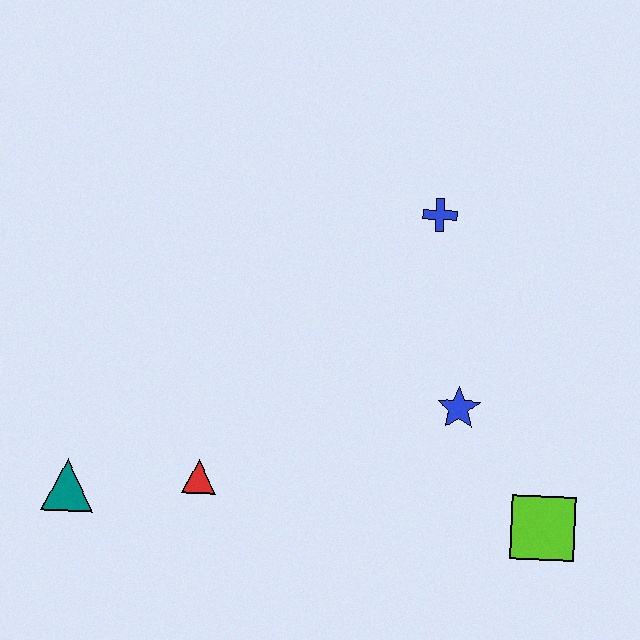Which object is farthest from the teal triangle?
The lime square is farthest from the teal triangle.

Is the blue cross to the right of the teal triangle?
Yes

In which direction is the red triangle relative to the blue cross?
The red triangle is below the blue cross.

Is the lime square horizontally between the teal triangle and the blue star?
No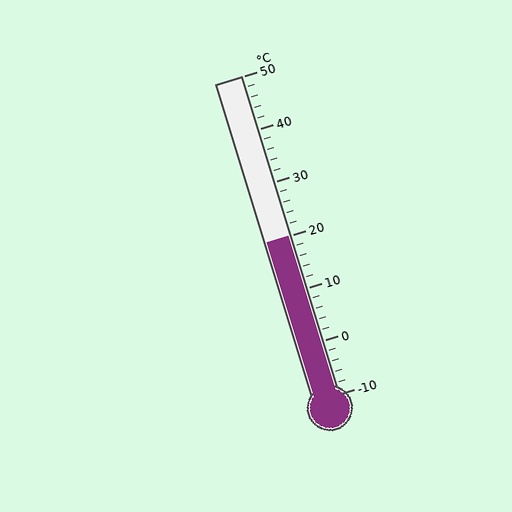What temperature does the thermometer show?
The thermometer shows approximately 20°C.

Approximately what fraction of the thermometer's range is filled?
The thermometer is filled to approximately 50% of its range.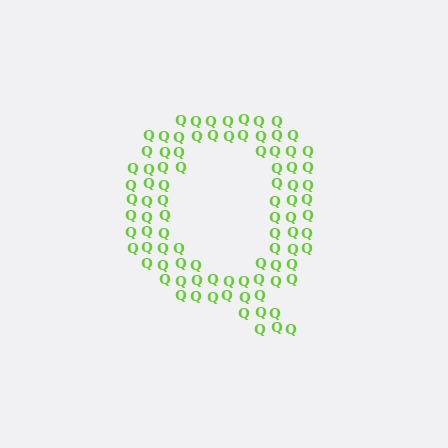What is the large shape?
The large shape is the letter Q.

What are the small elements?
The small elements are letter Q's.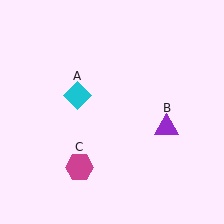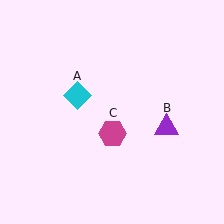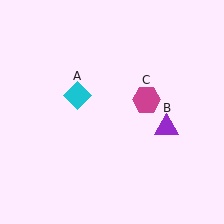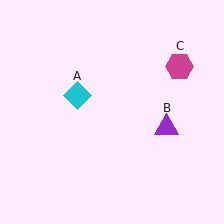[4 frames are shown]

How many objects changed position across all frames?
1 object changed position: magenta hexagon (object C).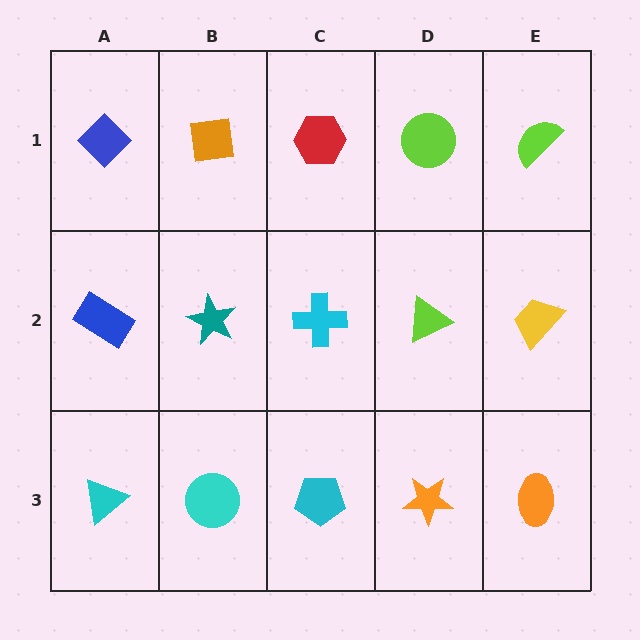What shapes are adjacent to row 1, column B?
A teal star (row 2, column B), a blue diamond (row 1, column A), a red hexagon (row 1, column C).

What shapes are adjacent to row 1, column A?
A blue rectangle (row 2, column A), an orange square (row 1, column B).